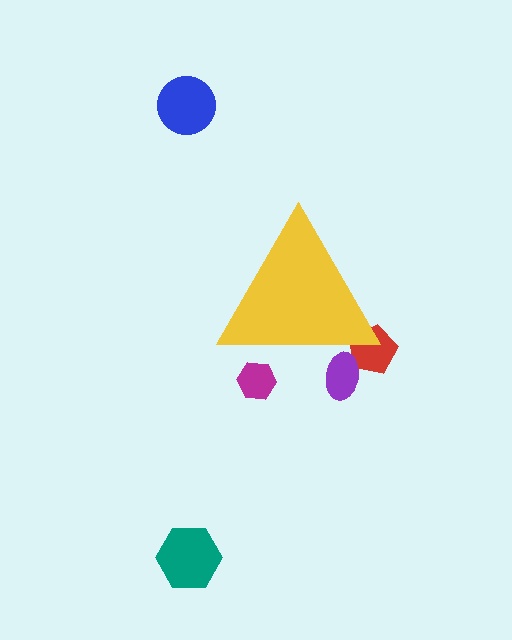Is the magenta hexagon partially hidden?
Yes, the magenta hexagon is partially hidden behind the yellow triangle.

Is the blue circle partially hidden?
No, the blue circle is fully visible.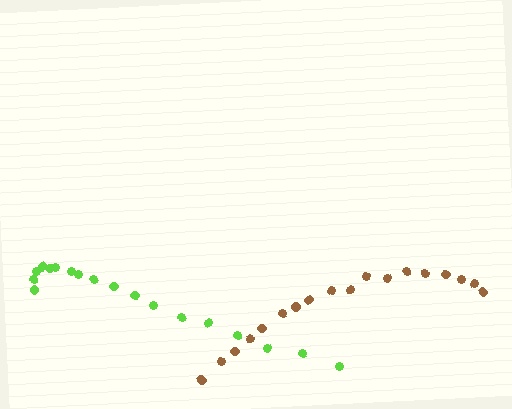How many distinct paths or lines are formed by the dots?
There are 2 distinct paths.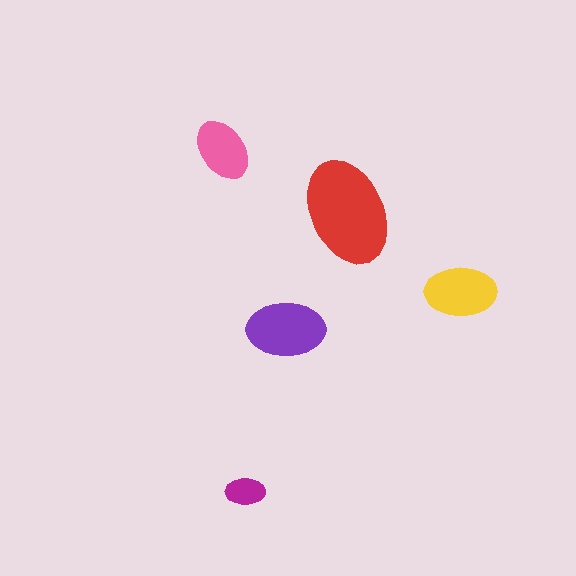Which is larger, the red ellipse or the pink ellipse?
The red one.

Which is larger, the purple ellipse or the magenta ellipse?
The purple one.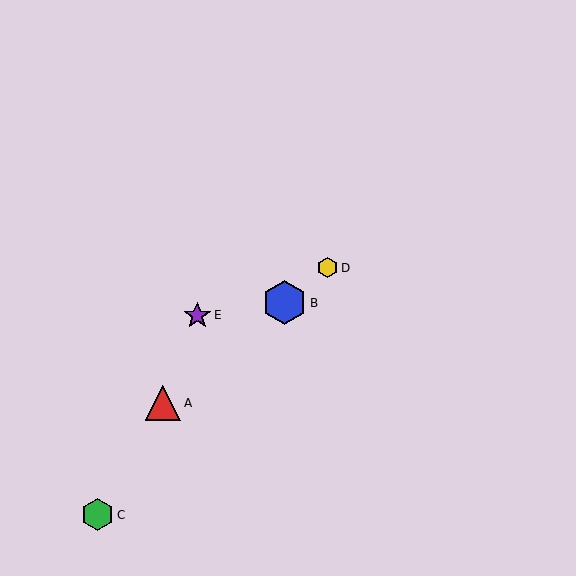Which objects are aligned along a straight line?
Objects A, B, D are aligned along a straight line.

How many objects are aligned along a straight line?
3 objects (A, B, D) are aligned along a straight line.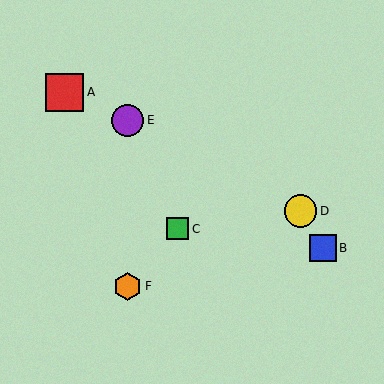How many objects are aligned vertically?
2 objects (E, F) are aligned vertically.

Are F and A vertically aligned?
No, F is at x≈128 and A is at x≈65.